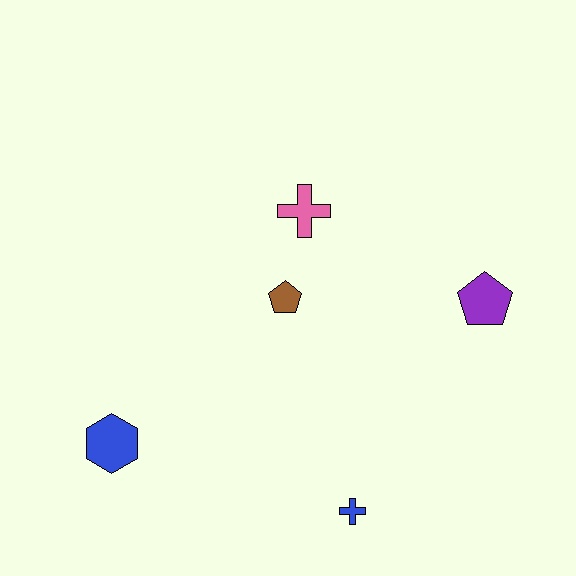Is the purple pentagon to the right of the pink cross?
Yes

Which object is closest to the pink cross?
The brown pentagon is closest to the pink cross.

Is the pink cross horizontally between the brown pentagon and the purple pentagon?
Yes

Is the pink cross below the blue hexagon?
No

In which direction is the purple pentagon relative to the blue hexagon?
The purple pentagon is to the right of the blue hexagon.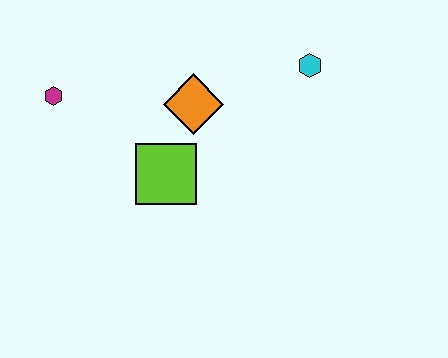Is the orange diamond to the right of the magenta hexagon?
Yes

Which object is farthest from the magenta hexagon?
The cyan hexagon is farthest from the magenta hexagon.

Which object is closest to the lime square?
The orange diamond is closest to the lime square.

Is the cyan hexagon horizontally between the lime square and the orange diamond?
No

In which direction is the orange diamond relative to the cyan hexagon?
The orange diamond is to the left of the cyan hexagon.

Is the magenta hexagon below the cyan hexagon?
Yes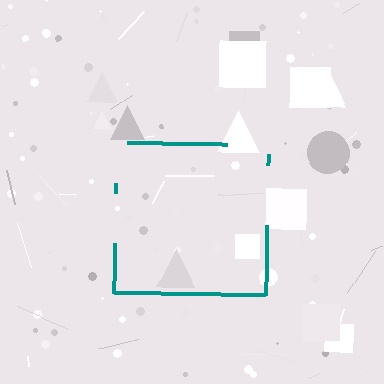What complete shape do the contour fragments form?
The contour fragments form a square.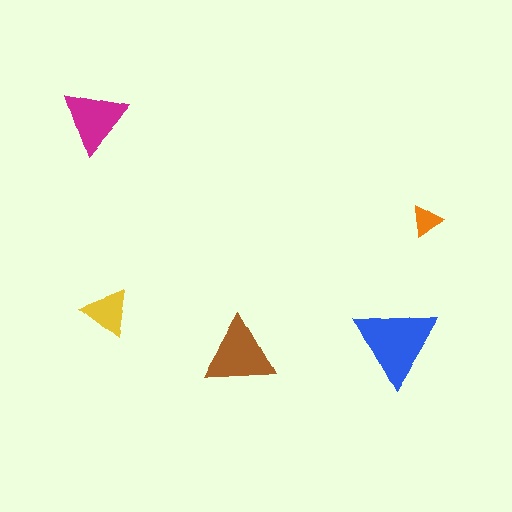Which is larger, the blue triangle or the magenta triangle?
The blue one.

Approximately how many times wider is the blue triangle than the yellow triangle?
About 1.5 times wider.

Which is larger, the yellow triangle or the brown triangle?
The brown one.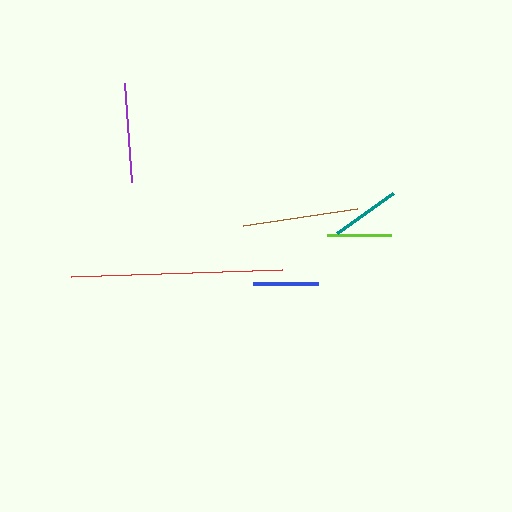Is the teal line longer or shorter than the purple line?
The purple line is longer than the teal line.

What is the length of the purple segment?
The purple segment is approximately 99 pixels long.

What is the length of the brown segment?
The brown segment is approximately 116 pixels long.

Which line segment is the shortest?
The lime line is the shortest at approximately 64 pixels.